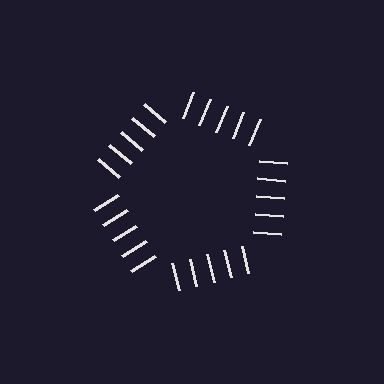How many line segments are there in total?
25 — 5 along each of the 5 edges.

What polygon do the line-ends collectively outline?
An illusory pentagon — the line segments terminate on its edges but no continuous stroke is drawn.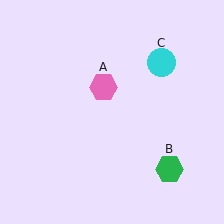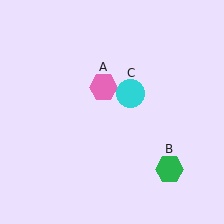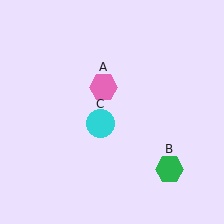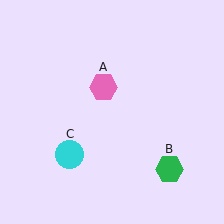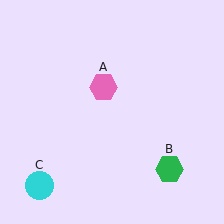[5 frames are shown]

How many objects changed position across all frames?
1 object changed position: cyan circle (object C).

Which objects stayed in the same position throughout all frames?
Pink hexagon (object A) and green hexagon (object B) remained stationary.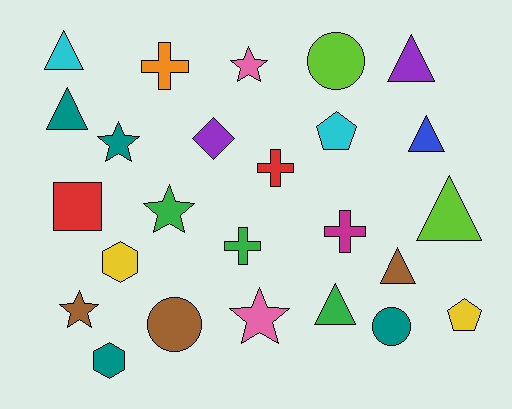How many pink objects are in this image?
There are 2 pink objects.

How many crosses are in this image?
There are 4 crosses.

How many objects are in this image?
There are 25 objects.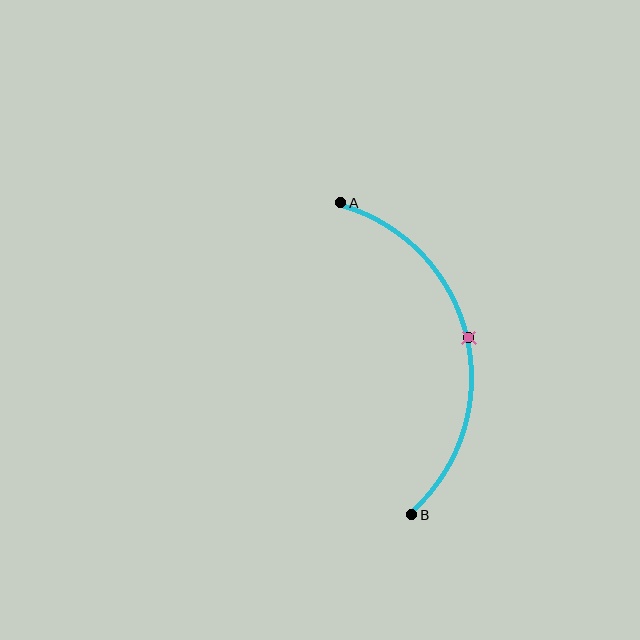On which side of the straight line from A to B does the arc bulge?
The arc bulges to the right of the straight line connecting A and B.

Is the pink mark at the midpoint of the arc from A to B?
Yes. The pink mark lies on the arc at equal arc-length from both A and B — it is the arc midpoint.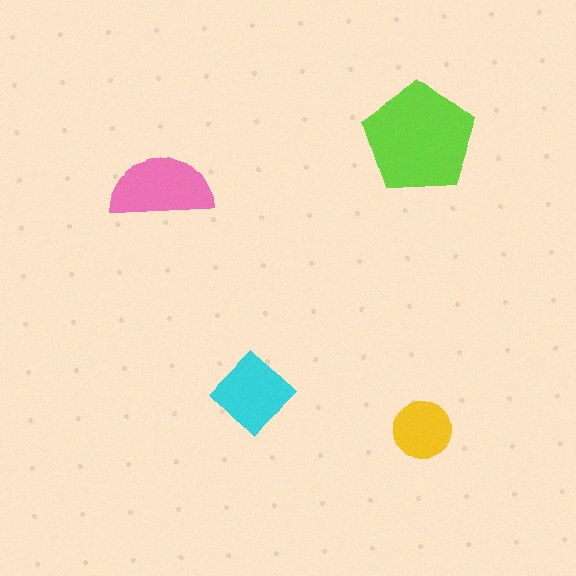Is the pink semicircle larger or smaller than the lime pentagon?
Smaller.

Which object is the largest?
The lime pentagon.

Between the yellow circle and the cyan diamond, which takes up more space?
The cyan diamond.